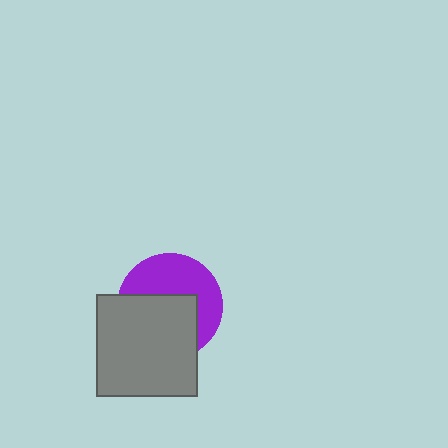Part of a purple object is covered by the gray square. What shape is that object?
It is a circle.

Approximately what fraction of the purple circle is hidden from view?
Roughly 52% of the purple circle is hidden behind the gray square.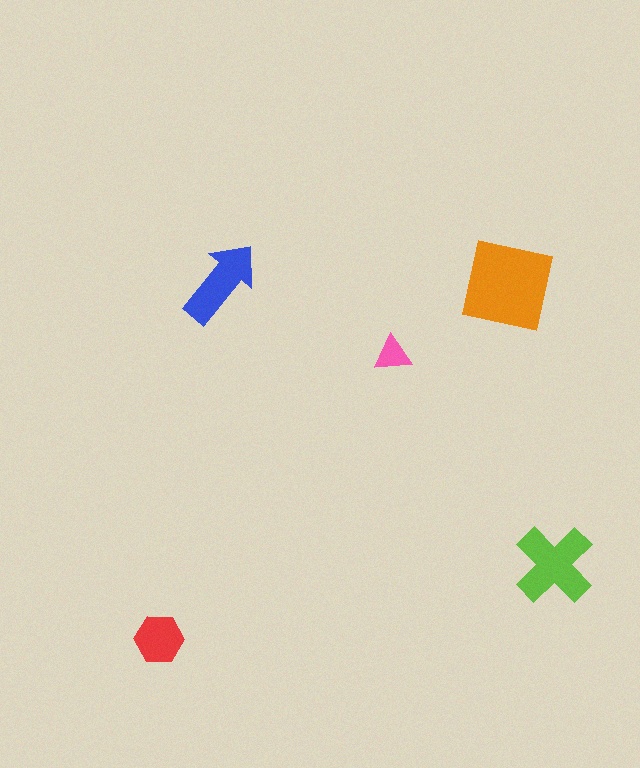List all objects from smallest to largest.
The pink triangle, the red hexagon, the blue arrow, the lime cross, the orange square.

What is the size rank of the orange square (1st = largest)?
1st.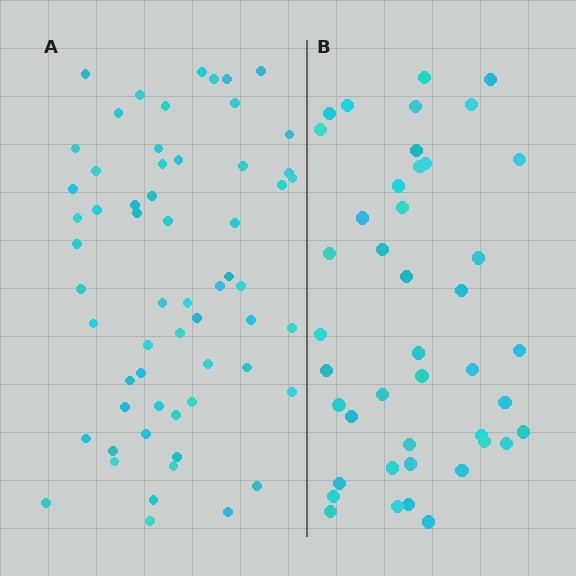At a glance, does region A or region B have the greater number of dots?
Region A (the left region) has more dots.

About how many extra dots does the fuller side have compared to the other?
Region A has approximately 15 more dots than region B.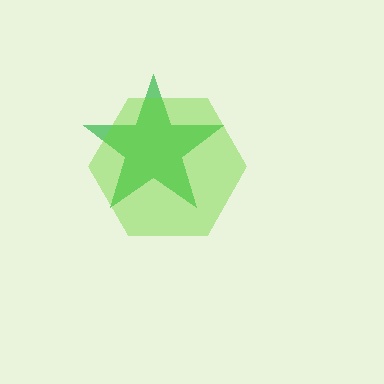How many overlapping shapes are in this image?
There are 2 overlapping shapes in the image.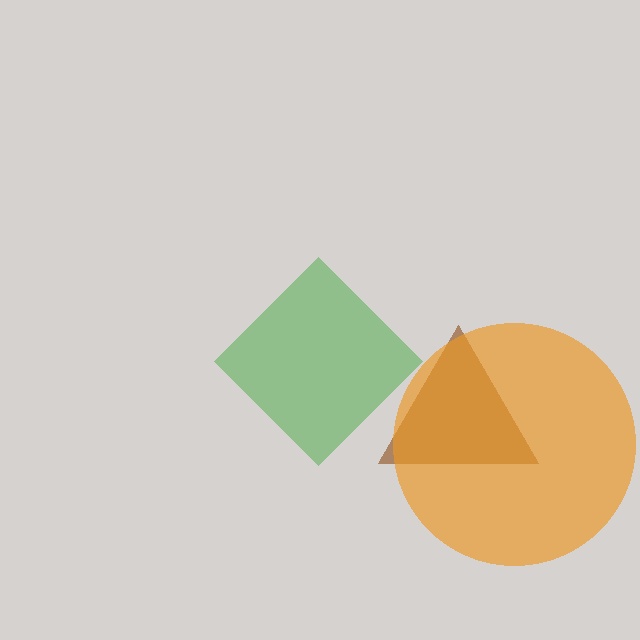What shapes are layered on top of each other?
The layered shapes are: a brown triangle, a green diamond, an orange circle.